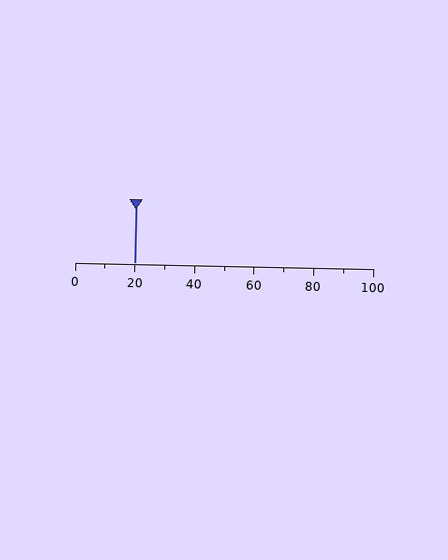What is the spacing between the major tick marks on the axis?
The major ticks are spaced 20 apart.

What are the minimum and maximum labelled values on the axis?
The axis runs from 0 to 100.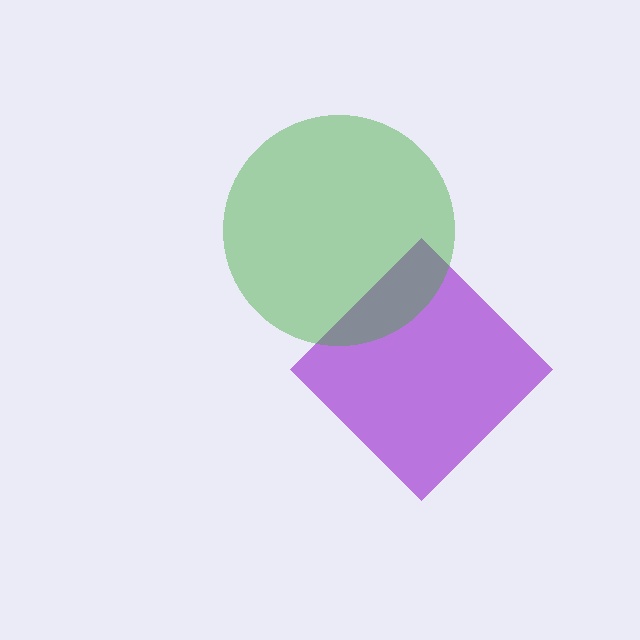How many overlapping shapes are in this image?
There are 2 overlapping shapes in the image.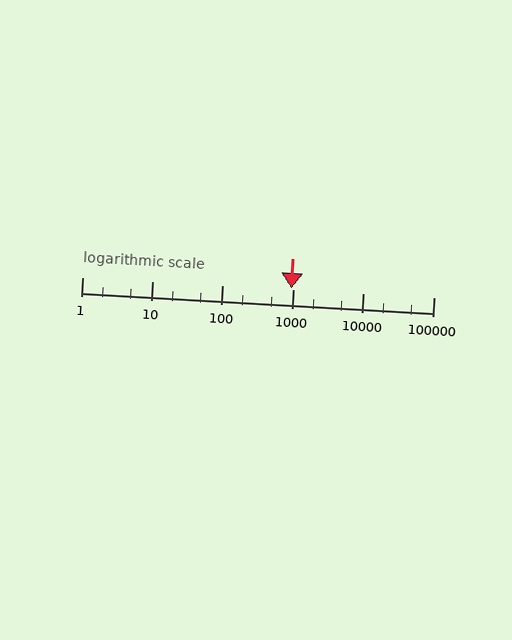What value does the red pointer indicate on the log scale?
The pointer indicates approximately 940.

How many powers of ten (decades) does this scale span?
The scale spans 5 decades, from 1 to 100000.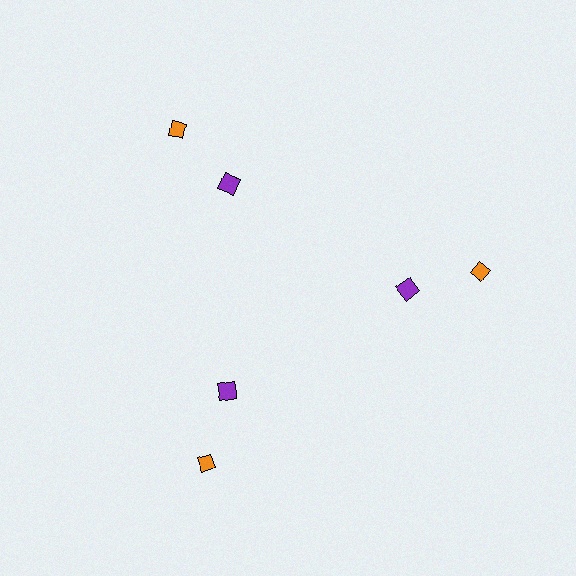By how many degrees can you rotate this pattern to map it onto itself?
The pattern maps onto itself every 120 degrees of rotation.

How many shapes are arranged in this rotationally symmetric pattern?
There are 6 shapes, arranged in 3 groups of 2.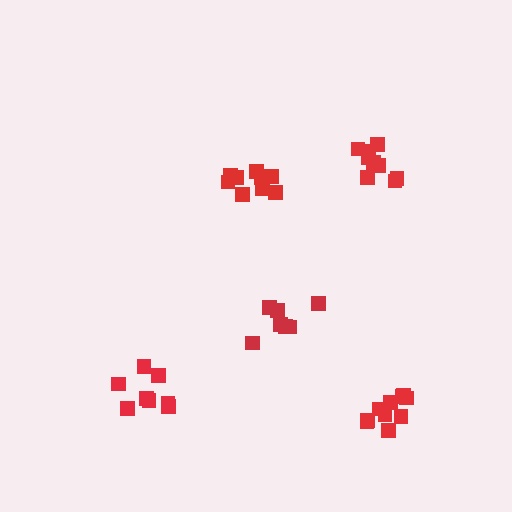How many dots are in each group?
Group 1: 7 dots, Group 2: 9 dots, Group 3: 8 dots, Group 4: 9 dots, Group 5: 10 dots (43 total).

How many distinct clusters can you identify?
There are 5 distinct clusters.